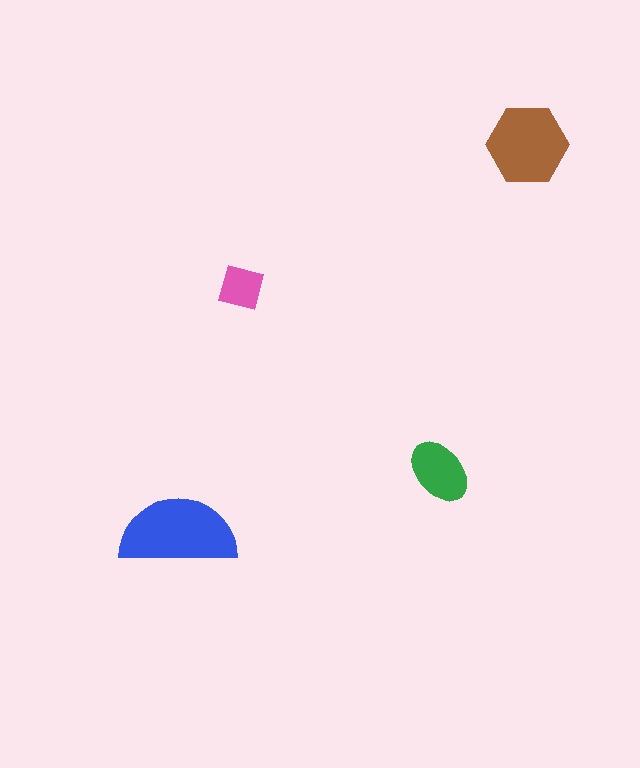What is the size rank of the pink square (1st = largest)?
4th.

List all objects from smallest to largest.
The pink square, the green ellipse, the brown hexagon, the blue semicircle.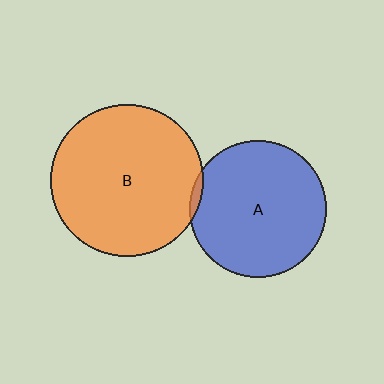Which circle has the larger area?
Circle B (orange).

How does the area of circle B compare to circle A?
Approximately 1.2 times.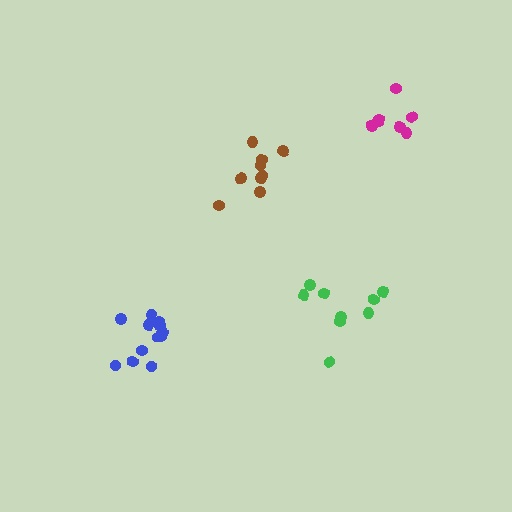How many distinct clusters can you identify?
There are 4 distinct clusters.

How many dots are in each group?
Group 1: 9 dots, Group 2: 9 dots, Group 3: 12 dots, Group 4: 7 dots (37 total).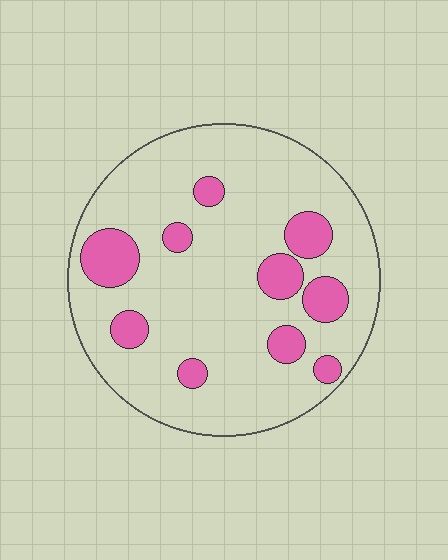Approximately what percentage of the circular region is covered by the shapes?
Approximately 15%.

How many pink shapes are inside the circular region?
10.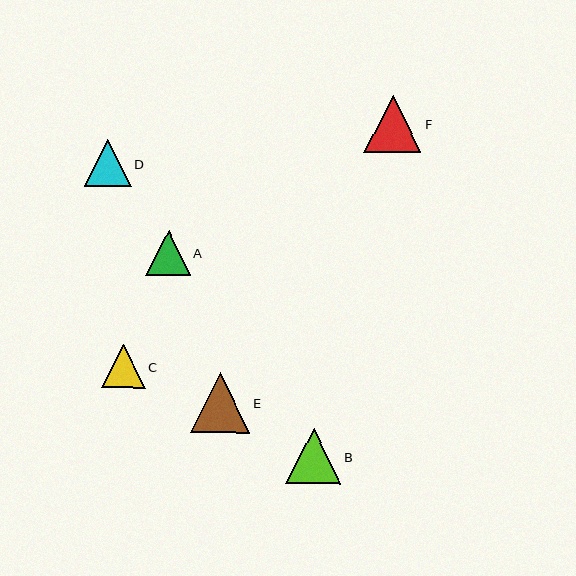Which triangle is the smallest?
Triangle C is the smallest with a size of approximately 43 pixels.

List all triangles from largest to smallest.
From largest to smallest: E, F, B, D, A, C.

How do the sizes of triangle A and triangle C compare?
Triangle A and triangle C are approximately the same size.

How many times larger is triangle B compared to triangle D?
Triangle B is approximately 1.2 times the size of triangle D.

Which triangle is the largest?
Triangle E is the largest with a size of approximately 59 pixels.